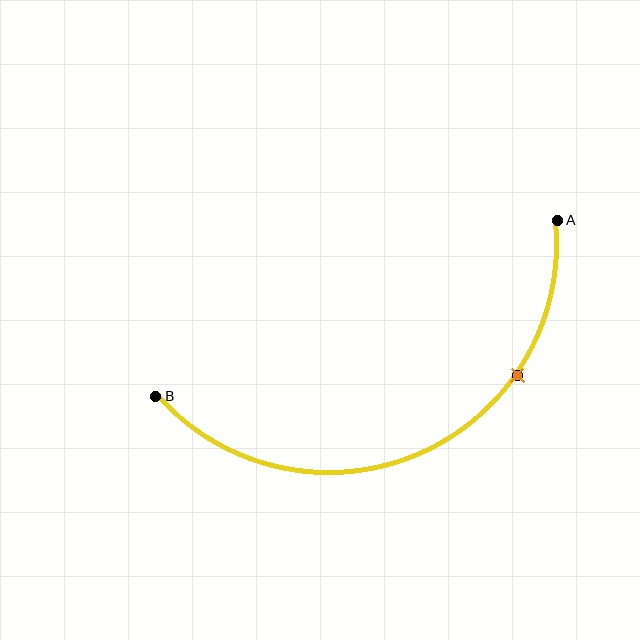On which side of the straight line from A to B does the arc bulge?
The arc bulges below the straight line connecting A and B.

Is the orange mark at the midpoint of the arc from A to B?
No. The orange mark lies on the arc but is closer to endpoint A. The arc midpoint would be at the point on the curve equidistant along the arc from both A and B.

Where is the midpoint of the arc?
The arc midpoint is the point on the curve farthest from the straight line joining A and B. It sits below that line.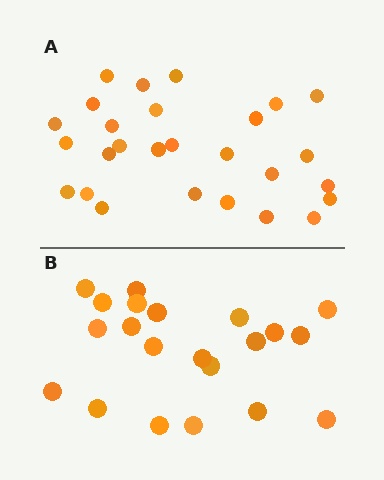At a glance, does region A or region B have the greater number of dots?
Region A (the top region) has more dots.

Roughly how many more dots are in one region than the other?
Region A has about 6 more dots than region B.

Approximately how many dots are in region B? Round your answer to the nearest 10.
About 20 dots. (The exact count is 21, which rounds to 20.)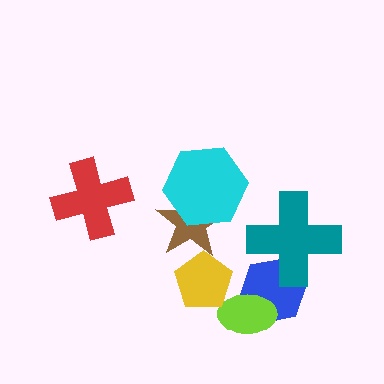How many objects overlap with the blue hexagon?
2 objects overlap with the blue hexagon.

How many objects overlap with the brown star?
2 objects overlap with the brown star.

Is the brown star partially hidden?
Yes, it is partially covered by another shape.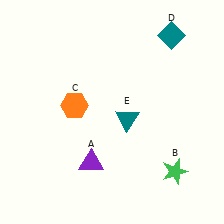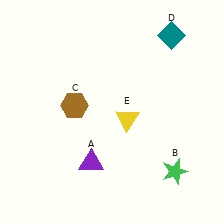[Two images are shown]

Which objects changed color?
C changed from orange to brown. E changed from teal to yellow.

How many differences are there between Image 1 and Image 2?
There are 2 differences between the two images.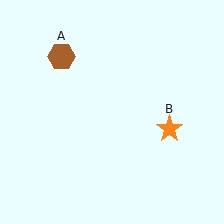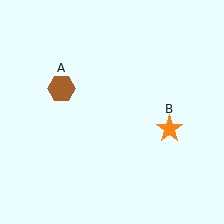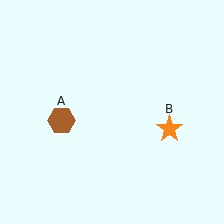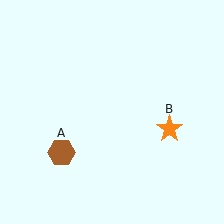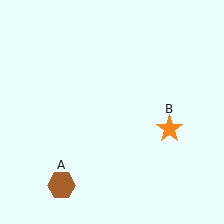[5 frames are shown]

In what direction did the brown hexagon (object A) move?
The brown hexagon (object A) moved down.